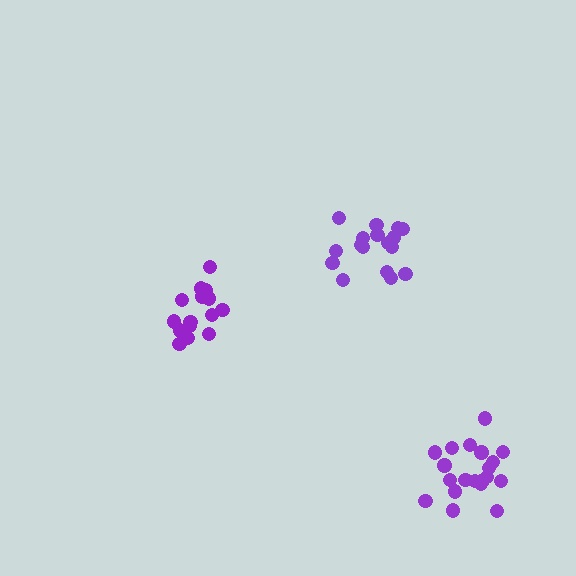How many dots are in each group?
Group 1: 17 dots, Group 2: 15 dots, Group 3: 21 dots (53 total).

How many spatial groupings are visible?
There are 3 spatial groupings.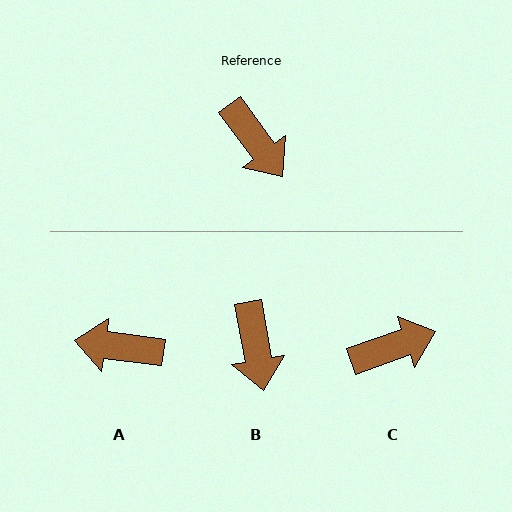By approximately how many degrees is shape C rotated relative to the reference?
Approximately 73 degrees counter-clockwise.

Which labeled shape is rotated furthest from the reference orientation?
A, about 134 degrees away.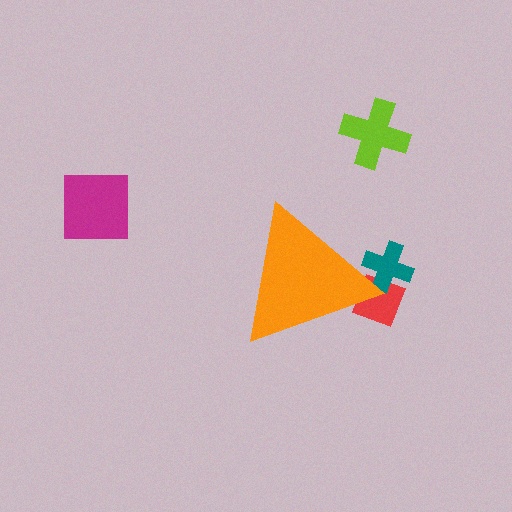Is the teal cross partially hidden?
Yes, the teal cross is partially hidden behind the orange triangle.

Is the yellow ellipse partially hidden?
No, the yellow ellipse is fully visible.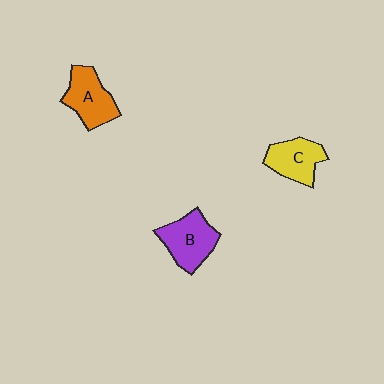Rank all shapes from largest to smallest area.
From largest to smallest: B (purple), A (orange), C (yellow).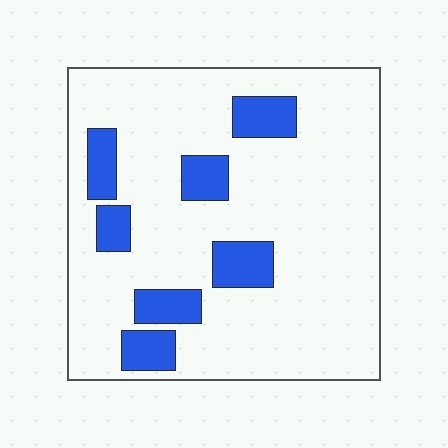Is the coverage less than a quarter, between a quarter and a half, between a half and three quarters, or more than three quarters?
Less than a quarter.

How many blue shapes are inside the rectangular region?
7.